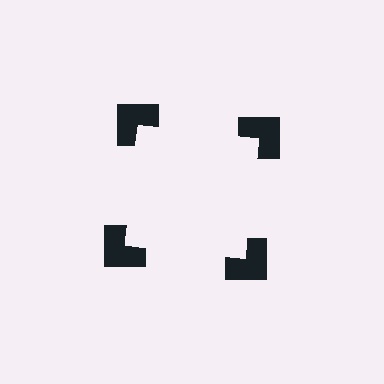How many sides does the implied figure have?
4 sides.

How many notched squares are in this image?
There are 4 — one at each vertex of the illusory square.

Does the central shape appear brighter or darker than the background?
It typically appears slightly brighter than the background, even though no actual brightness change is drawn.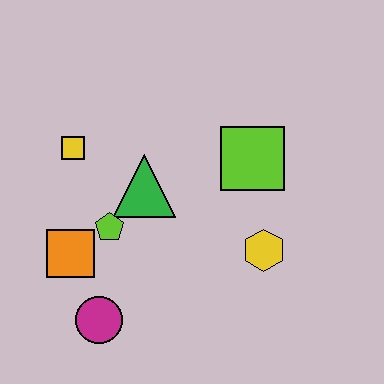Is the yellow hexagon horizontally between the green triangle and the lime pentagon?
No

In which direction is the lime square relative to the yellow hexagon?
The lime square is above the yellow hexagon.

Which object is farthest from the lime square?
The magenta circle is farthest from the lime square.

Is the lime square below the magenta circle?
No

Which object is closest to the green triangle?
The lime pentagon is closest to the green triangle.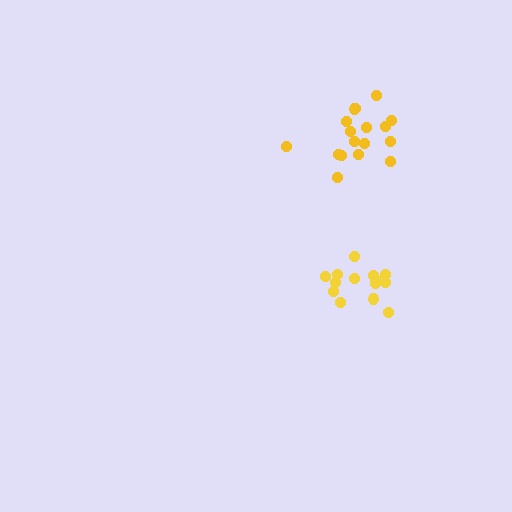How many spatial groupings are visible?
There are 2 spatial groupings.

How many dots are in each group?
Group 1: 14 dots, Group 2: 17 dots (31 total).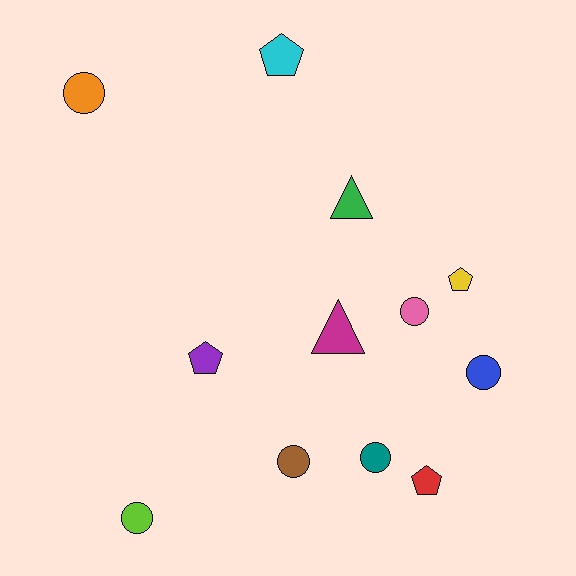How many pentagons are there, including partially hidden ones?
There are 4 pentagons.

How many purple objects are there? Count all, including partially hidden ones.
There is 1 purple object.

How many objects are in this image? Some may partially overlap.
There are 12 objects.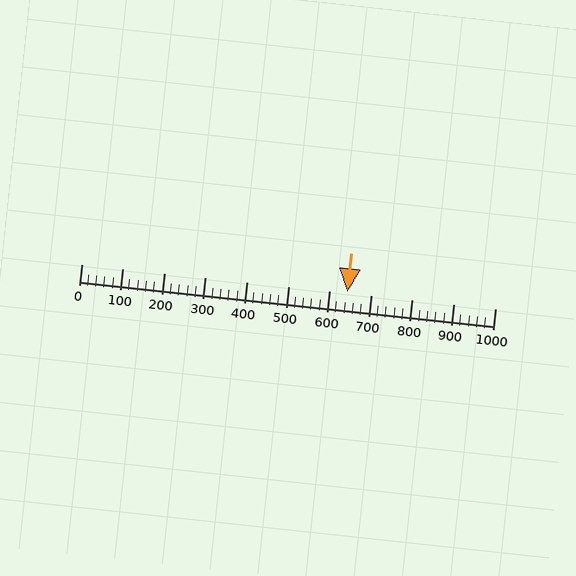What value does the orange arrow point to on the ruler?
The orange arrow points to approximately 643.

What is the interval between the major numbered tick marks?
The major tick marks are spaced 100 units apart.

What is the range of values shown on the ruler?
The ruler shows values from 0 to 1000.